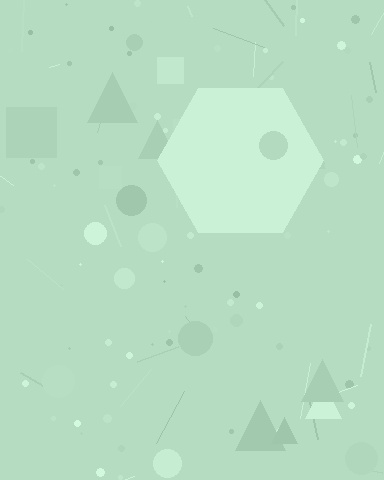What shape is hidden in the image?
A hexagon is hidden in the image.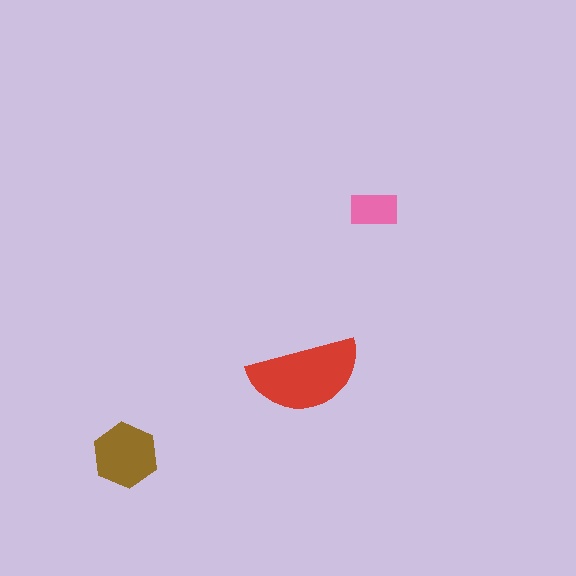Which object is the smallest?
The pink rectangle.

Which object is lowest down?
The brown hexagon is bottommost.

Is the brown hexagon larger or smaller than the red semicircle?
Smaller.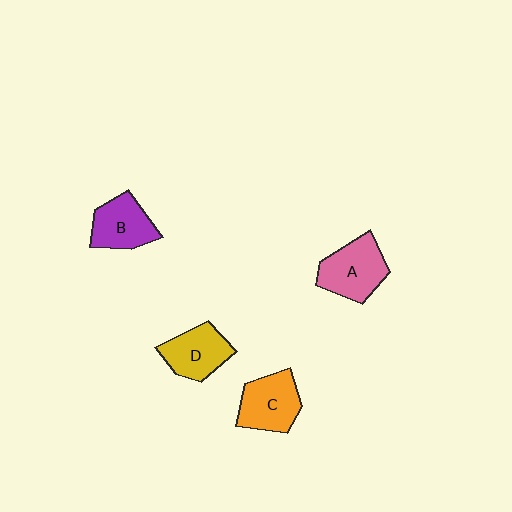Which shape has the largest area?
Shape A (pink).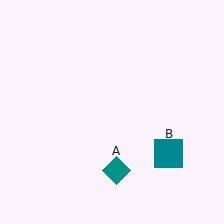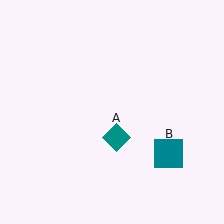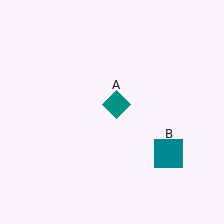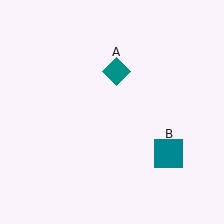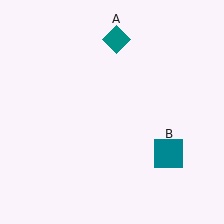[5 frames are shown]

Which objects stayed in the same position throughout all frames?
Teal square (object B) remained stationary.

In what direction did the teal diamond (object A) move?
The teal diamond (object A) moved up.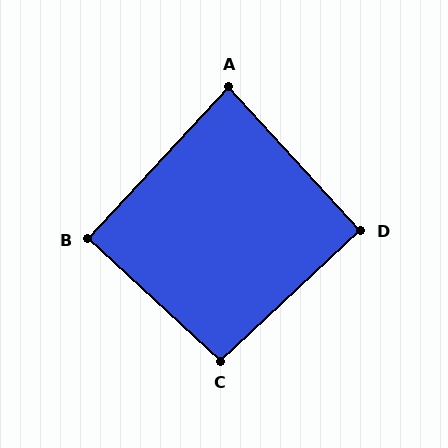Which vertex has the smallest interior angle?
A, at approximately 85 degrees.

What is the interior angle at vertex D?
Approximately 90 degrees (approximately right).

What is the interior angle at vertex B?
Approximately 90 degrees (approximately right).